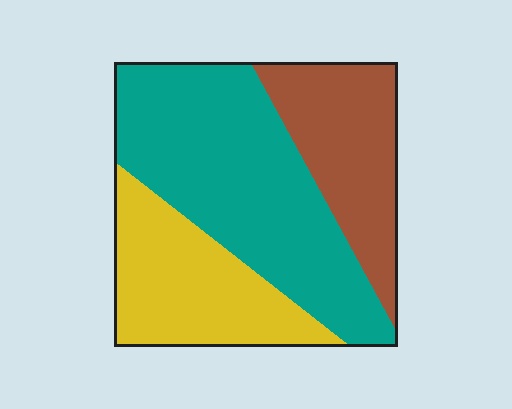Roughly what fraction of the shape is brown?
Brown takes up between a sixth and a third of the shape.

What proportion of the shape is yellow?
Yellow takes up between a quarter and a half of the shape.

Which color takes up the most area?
Teal, at roughly 50%.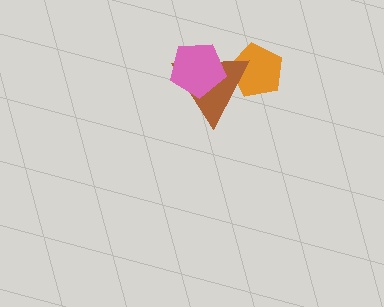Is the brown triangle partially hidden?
Yes, it is partially covered by another shape.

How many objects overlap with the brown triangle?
2 objects overlap with the brown triangle.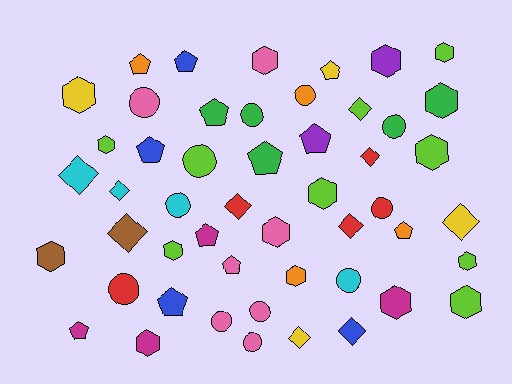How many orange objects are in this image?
There are 4 orange objects.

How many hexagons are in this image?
There are 16 hexagons.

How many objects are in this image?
There are 50 objects.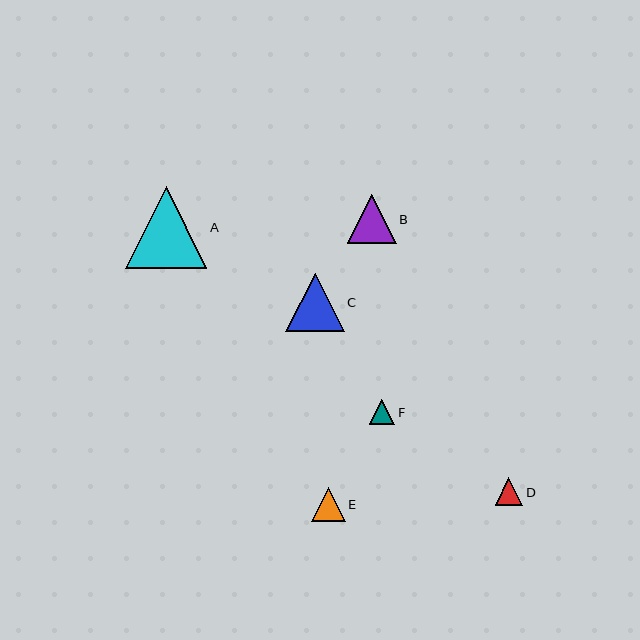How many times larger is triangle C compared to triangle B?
Triangle C is approximately 1.2 times the size of triangle B.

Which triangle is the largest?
Triangle A is the largest with a size of approximately 81 pixels.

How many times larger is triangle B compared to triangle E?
Triangle B is approximately 1.4 times the size of triangle E.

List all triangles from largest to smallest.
From largest to smallest: A, C, B, E, D, F.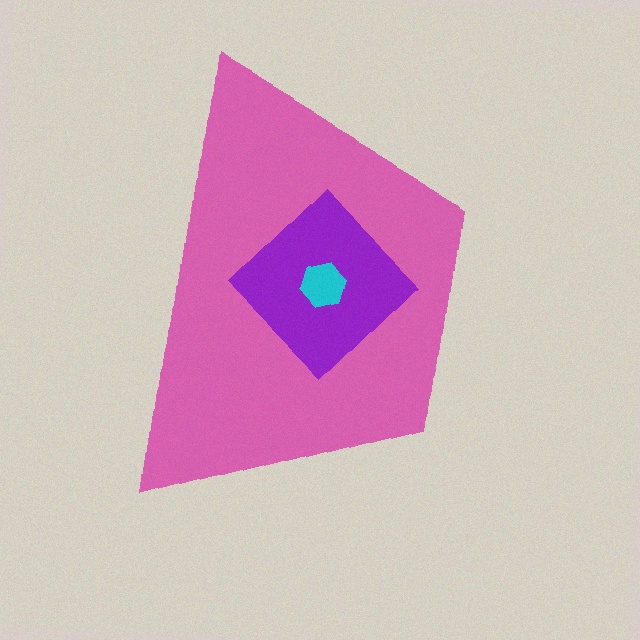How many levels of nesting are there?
3.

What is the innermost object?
The cyan hexagon.